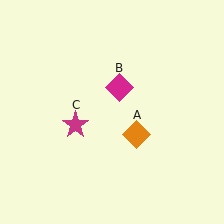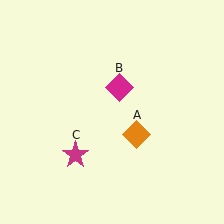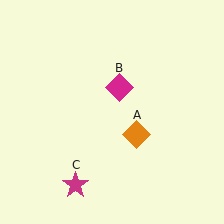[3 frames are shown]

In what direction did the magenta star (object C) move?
The magenta star (object C) moved down.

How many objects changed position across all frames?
1 object changed position: magenta star (object C).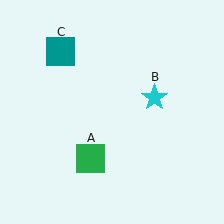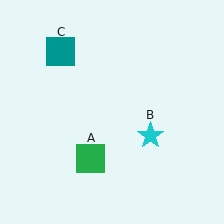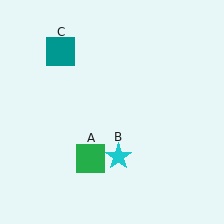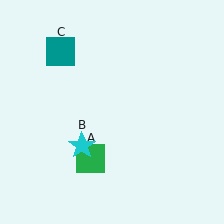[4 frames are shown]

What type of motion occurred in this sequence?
The cyan star (object B) rotated clockwise around the center of the scene.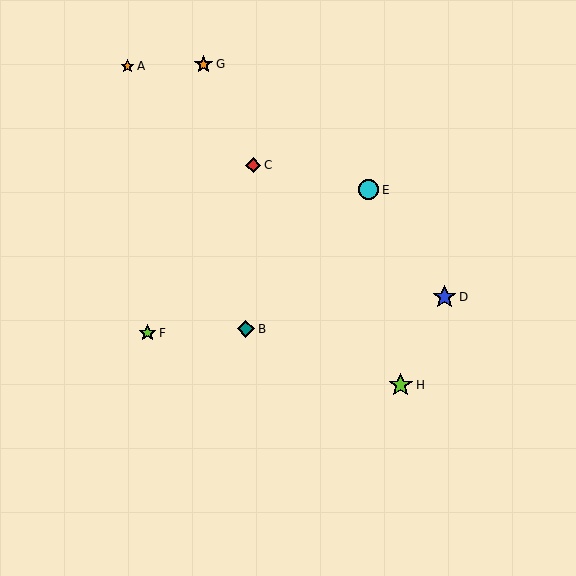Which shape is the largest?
The lime star (labeled H) is the largest.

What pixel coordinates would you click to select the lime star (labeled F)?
Click at (147, 333) to select the lime star F.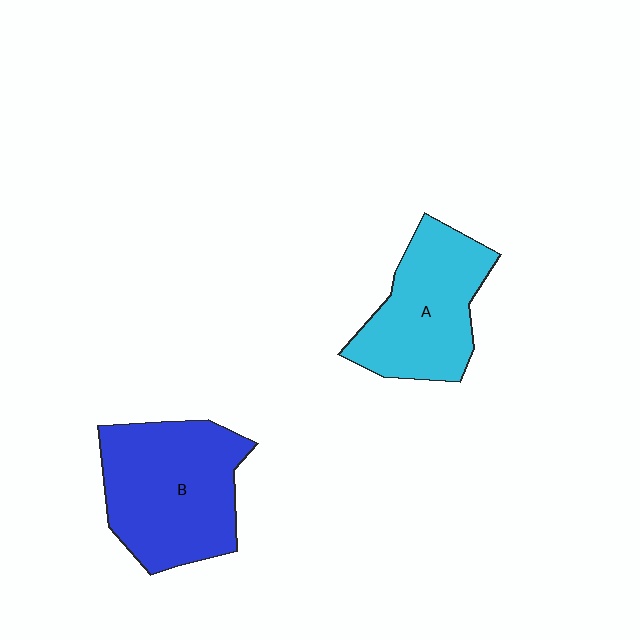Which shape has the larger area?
Shape B (blue).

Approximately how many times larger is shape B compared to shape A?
Approximately 1.2 times.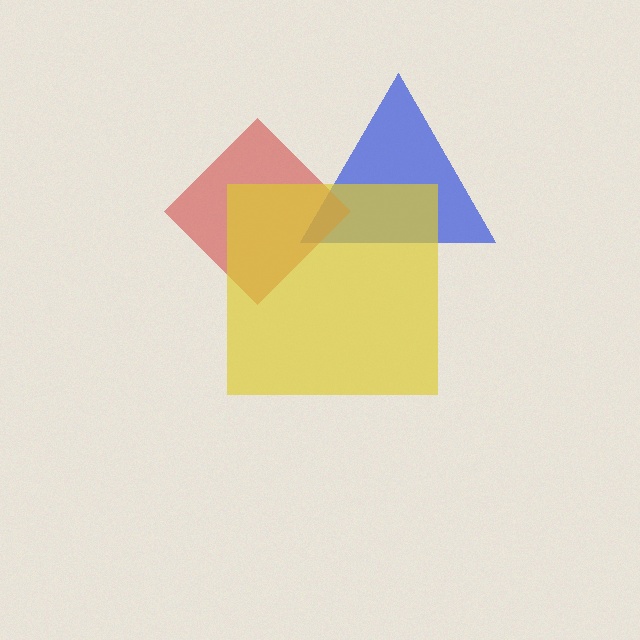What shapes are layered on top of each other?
The layered shapes are: a blue triangle, a red diamond, a yellow square.